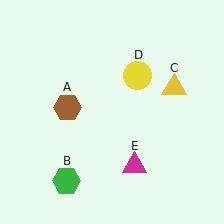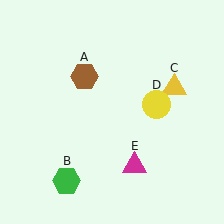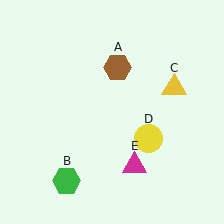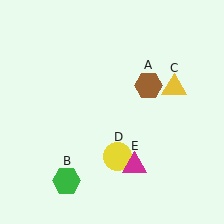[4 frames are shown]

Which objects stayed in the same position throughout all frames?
Green hexagon (object B) and yellow triangle (object C) and magenta triangle (object E) remained stationary.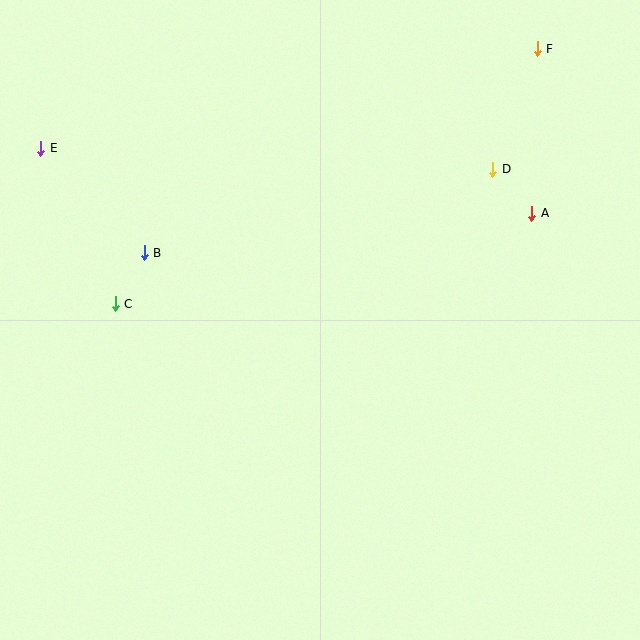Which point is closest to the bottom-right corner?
Point A is closest to the bottom-right corner.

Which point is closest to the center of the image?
Point B at (144, 253) is closest to the center.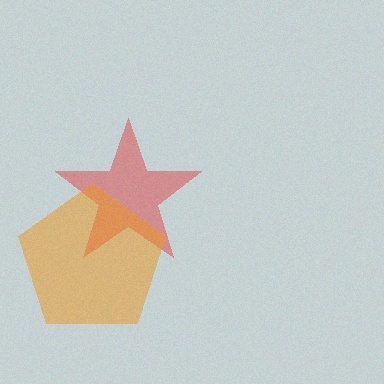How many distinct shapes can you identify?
There are 2 distinct shapes: a red star, an orange pentagon.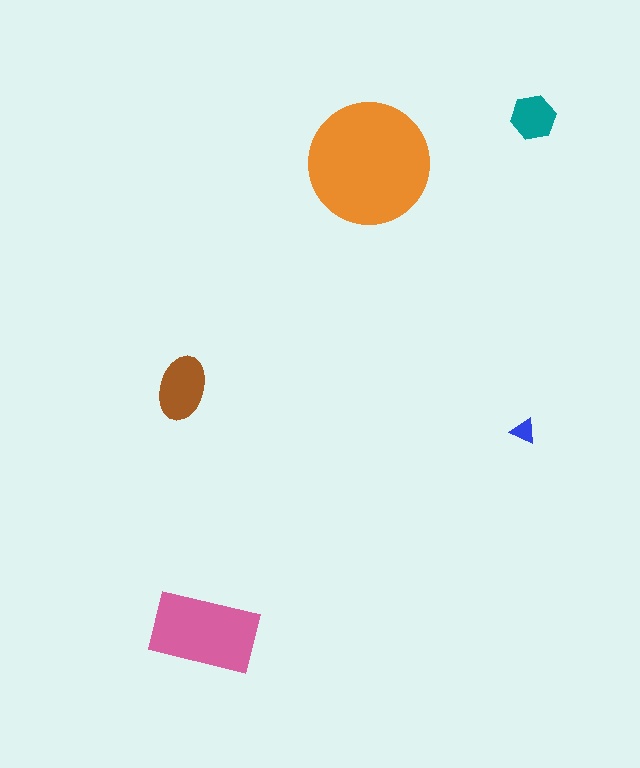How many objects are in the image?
There are 5 objects in the image.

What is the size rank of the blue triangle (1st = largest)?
5th.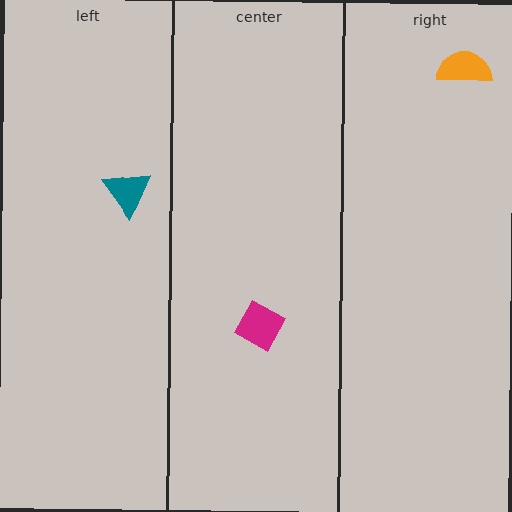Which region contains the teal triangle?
The left region.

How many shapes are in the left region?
1.